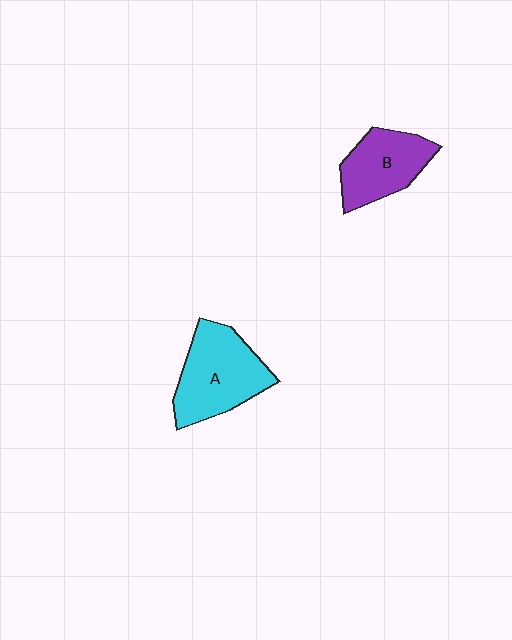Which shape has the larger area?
Shape A (cyan).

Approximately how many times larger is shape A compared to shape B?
Approximately 1.3 times.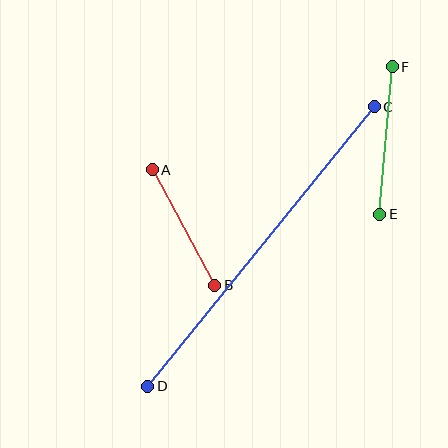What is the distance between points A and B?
The distance is approximately 131 pixels.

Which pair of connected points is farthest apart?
Points C and D are farthest apart.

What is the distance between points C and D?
The distance is approximately 360 pixels.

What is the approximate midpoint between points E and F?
The midpoint is at approximately (386, 140) pixels.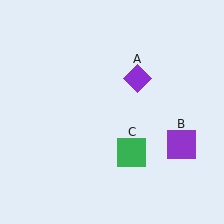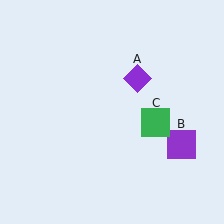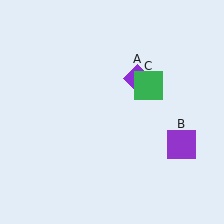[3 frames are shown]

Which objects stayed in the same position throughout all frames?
Purple diamond (object A) and purple square (object B) remained stationary.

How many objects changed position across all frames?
1 object changed position: green square (object C).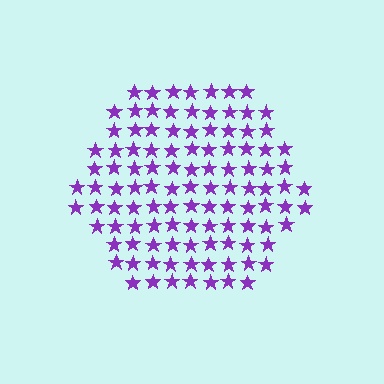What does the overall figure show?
The overall figure shows a hexagon.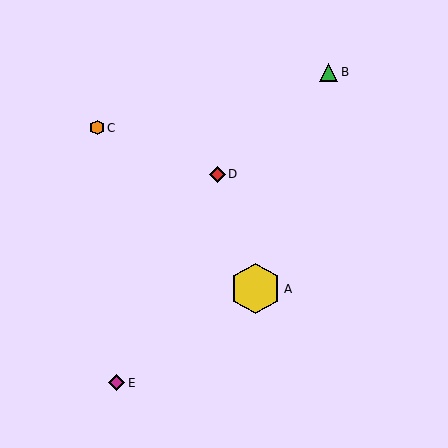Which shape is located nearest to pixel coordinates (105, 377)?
The magenta diamond (labeled E) at (117, 383) is nearest to that location.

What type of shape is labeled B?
Shape B is a green triangle.